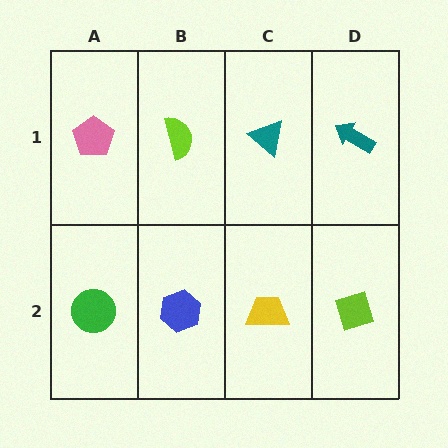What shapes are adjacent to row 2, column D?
A teal arrow (row 1, column D), a yellow trapezoid (row 2, column C).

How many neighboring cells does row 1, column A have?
2.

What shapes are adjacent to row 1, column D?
A lime diamond (row 2, column D), a teal triangle (row 1, column C).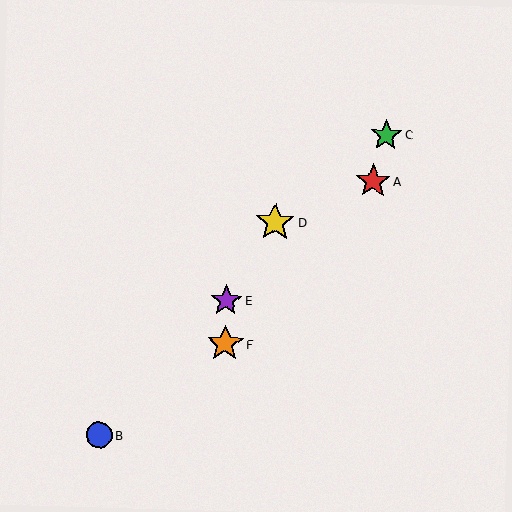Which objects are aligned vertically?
Objects E, F are aligned vertically.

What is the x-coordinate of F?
Object F is at x≈225.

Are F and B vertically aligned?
No, F is at x≈225 and B is at x≈99.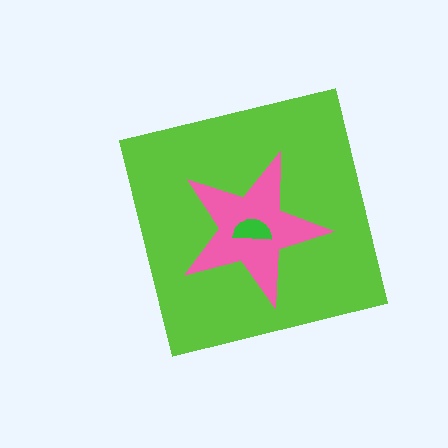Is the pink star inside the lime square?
Yes.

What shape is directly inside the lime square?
The pink star.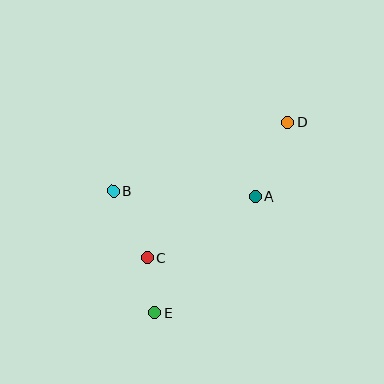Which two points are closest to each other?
Points C and E are closest to each other.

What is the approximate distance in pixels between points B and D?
The distance between B and D is approximately 188 pixels.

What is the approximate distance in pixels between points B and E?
The distance between B and E is approximately 129 pixels.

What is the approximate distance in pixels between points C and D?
The distance between C and D is approximately 196 pixels.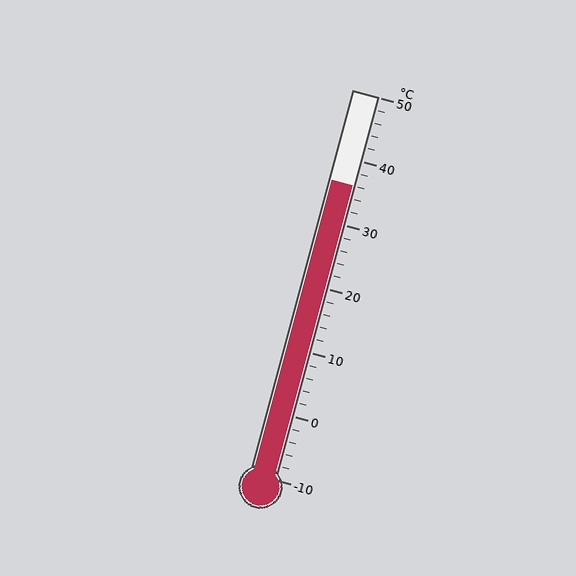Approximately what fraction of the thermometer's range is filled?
The thermometer is filled to approximately 75% of its range.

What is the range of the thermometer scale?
The thermometer scale ranges from -10°C to 50°C.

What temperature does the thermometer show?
The thermometer shows approximately 36°C.